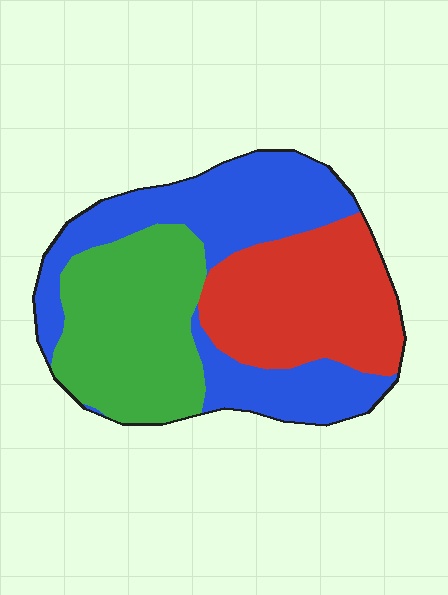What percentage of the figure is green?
Green covers roughly 30% of the figure.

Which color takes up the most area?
Blue, at roughly 40%.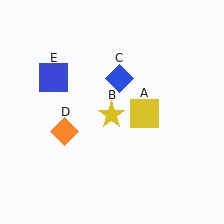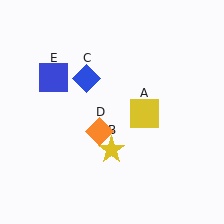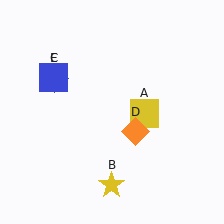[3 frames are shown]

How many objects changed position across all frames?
3 objects changed position: yellow star (object B), blue diamond (object C), orange diamond (object D).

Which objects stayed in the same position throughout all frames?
Yellow square (object A) and blue square (object E) remained stationary.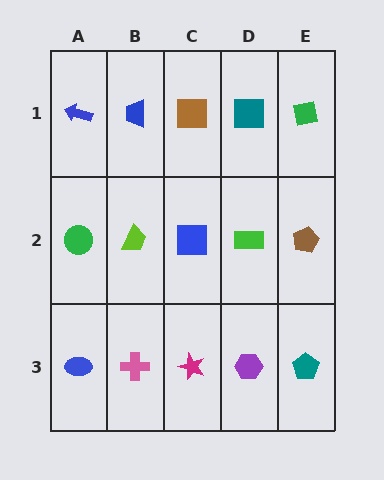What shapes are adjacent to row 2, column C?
A brown square (row 1, column C), a magenta star (row 3, column C), a lime trapezoid (row 2, column B), a green rectangle (row 2, column D).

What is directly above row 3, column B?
A lime trapezoid.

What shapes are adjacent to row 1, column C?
A blue square (row 2, column C), a blue trapezoid (row 1, column B), a teal square (row 1, column D).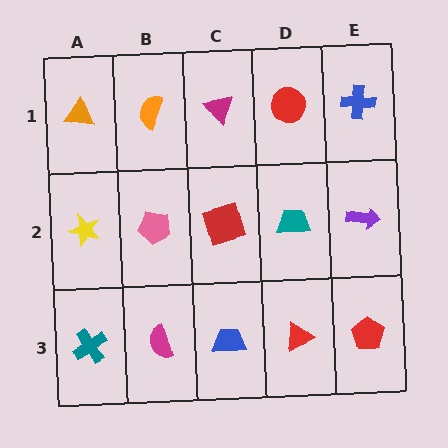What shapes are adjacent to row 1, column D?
A teal trapezoid (row 2, column D), a magenta triangle (row 1, column C), a blue cross (row 1, column E).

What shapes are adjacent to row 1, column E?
A purple arrow (row 2, column E), a red circle (row 1, column D).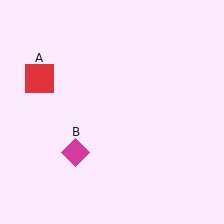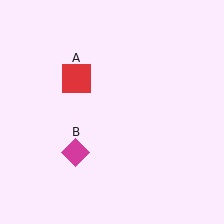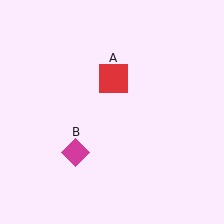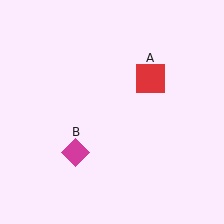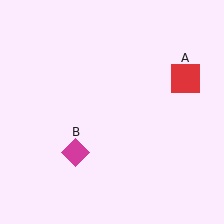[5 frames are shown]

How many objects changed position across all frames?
1 object changed position: red square (object A).